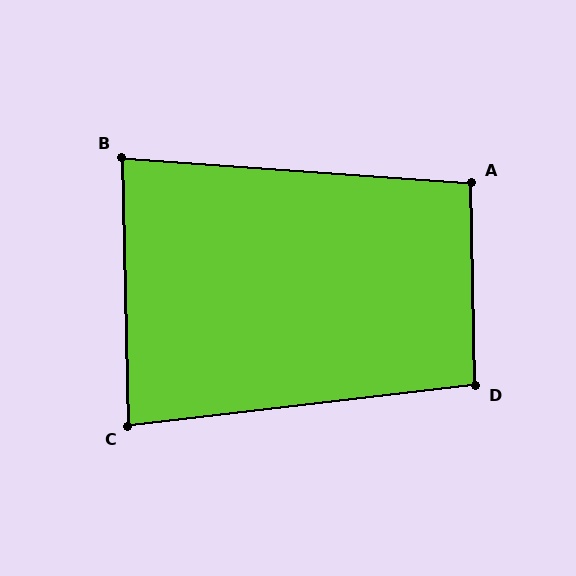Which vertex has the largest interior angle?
D, at approximately 95 degrees.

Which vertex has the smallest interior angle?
B, at approximately 85 degrees.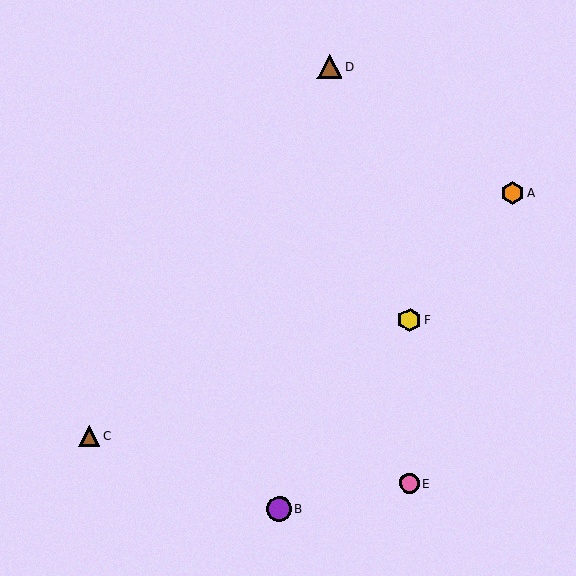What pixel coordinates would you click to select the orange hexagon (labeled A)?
Click at (513, 193) to select the orange hexagon A.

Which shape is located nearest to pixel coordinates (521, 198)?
The orange hexagon (labeled A) at (513, 193) is nearest to that location.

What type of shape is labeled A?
Shape A is an orange hexagon.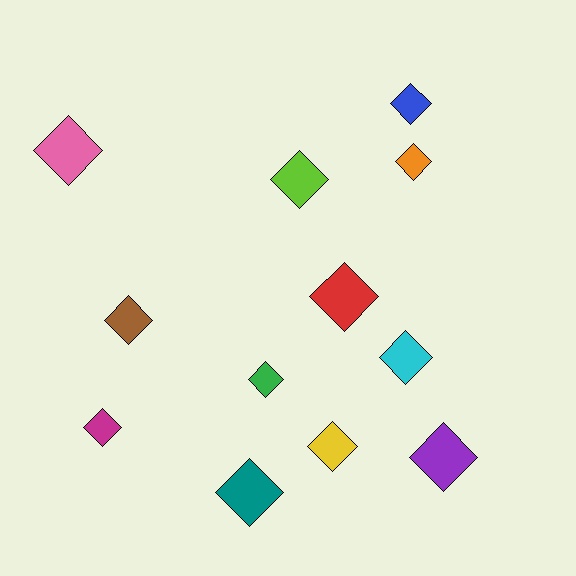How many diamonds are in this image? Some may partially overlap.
There are 12 diamonds.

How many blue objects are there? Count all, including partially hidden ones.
There is 1 blue object.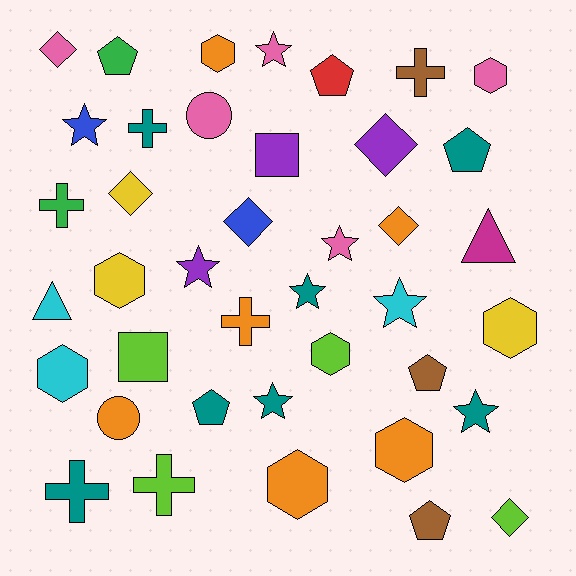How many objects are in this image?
There are 40 objects.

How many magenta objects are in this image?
There is 1 magenta object.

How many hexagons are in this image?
There are 8 hexagons.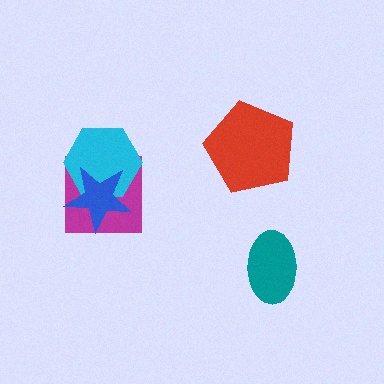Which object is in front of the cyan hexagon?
The blue star is in front of the cyan hexagon.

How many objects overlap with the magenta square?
2 objects overlap with the magenta square.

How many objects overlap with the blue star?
2 objects overlap with the blue star.